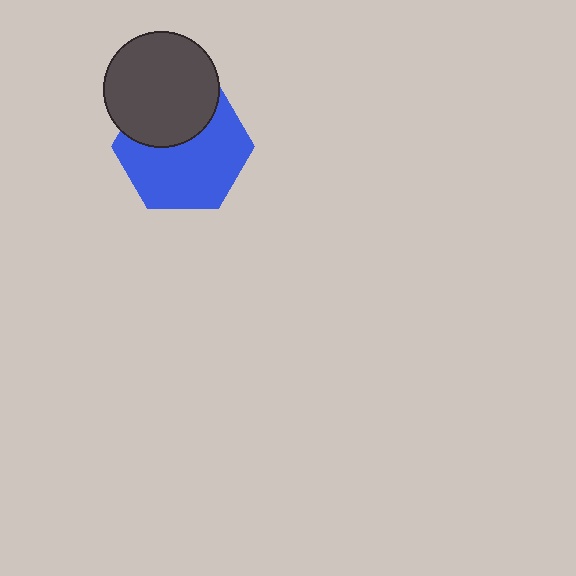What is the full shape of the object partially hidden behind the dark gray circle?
The partially hidden object is a blue hexagon.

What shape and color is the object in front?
The object in front is a dark gray circle.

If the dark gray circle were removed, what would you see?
You would see the complete blue hexagon.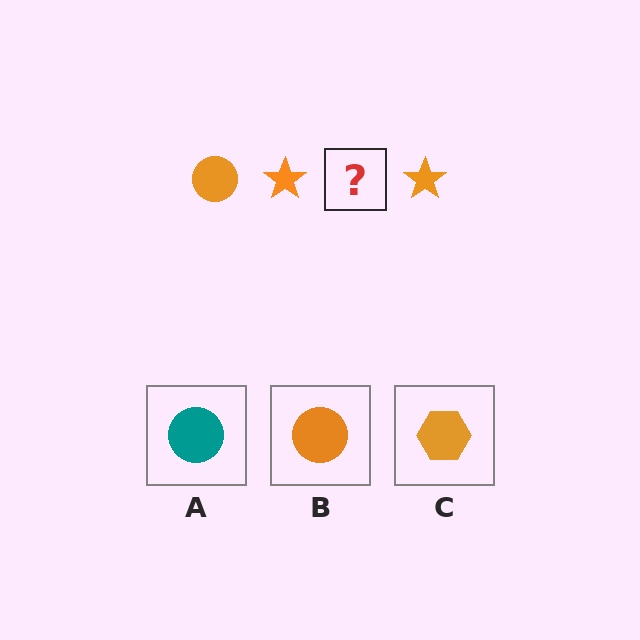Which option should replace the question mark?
Option B.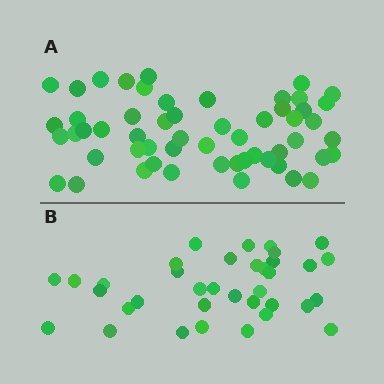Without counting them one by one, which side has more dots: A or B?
Region A (the top region) has more dots.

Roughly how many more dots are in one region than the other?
Region A has approximately 20 more dots than region B.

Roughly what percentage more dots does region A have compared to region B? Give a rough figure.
About 55% more.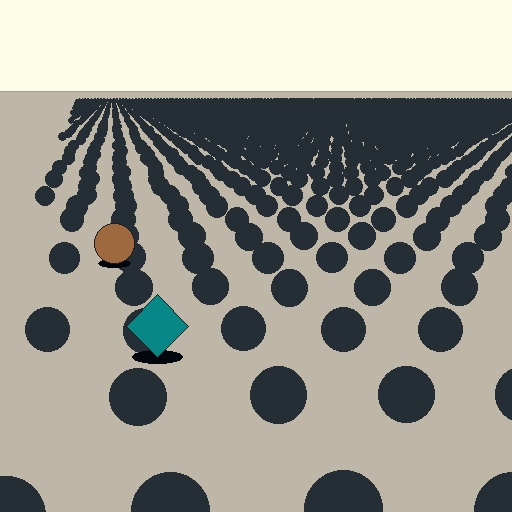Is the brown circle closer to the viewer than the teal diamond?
No. The teal diamond is closer — you can tell from the texture gradient: the ground texture is coarser near it.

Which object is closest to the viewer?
The teal diamond is closest. The texture marks near it are larger and more spread out.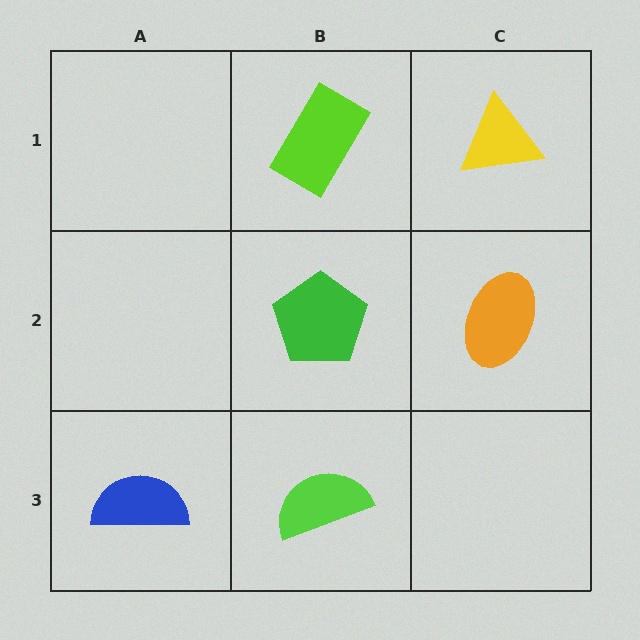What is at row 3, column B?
A lime semicircle.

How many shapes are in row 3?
2 shapes.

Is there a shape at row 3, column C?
No, that cell is empty.